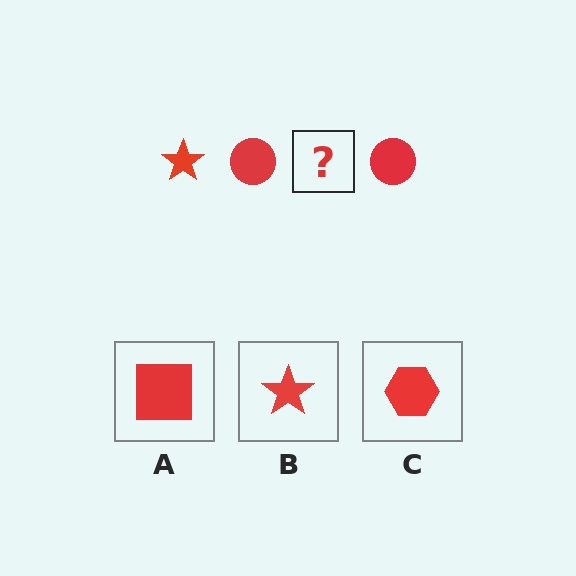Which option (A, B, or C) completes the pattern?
B.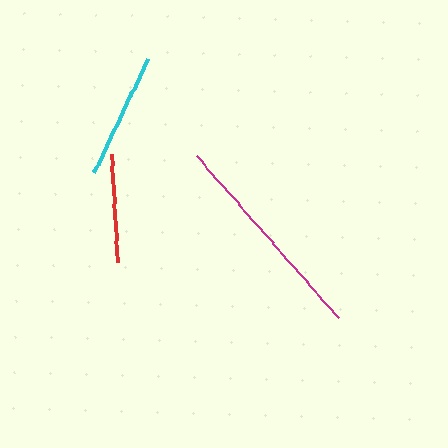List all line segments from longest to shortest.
From longest to shortest: magenta, cyan, red.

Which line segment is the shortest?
The red line is the shortest at approximately 108 pixels.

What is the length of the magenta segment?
The magenta segment is approximately 215 pixels long.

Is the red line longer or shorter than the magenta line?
The magenta line is longer than the red line.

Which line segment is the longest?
The magenta line is the longest at approximately 215 pixels.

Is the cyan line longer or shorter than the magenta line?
The magenta line is longer than the cyan line.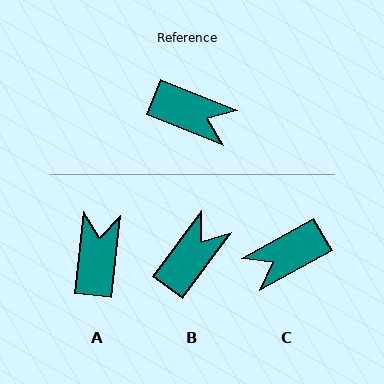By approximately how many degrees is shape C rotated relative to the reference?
Approximately 129 degrees clockwise.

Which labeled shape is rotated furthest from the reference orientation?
C, about 129 degrees away.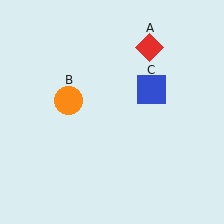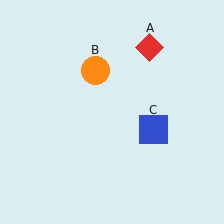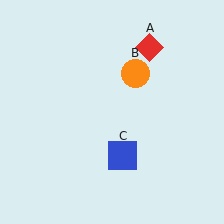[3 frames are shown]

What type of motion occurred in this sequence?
The orange circle (object B), blue square (object C) rotated clockwise around the center of the scene.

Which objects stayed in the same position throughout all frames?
Red diamond (object A) remained stationary.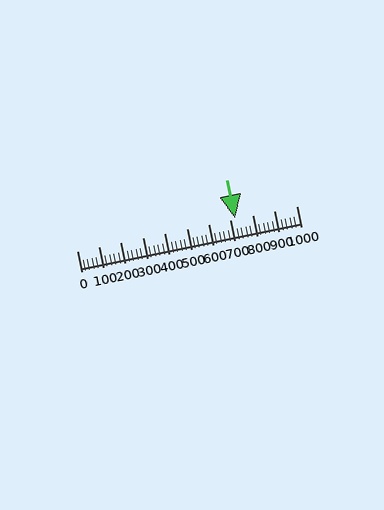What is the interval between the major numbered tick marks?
The major tick marks are spaced 100 units apart.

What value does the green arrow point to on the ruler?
The green arrow points to approximately 720.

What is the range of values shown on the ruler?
The ruler shows values from 0 to 1000.